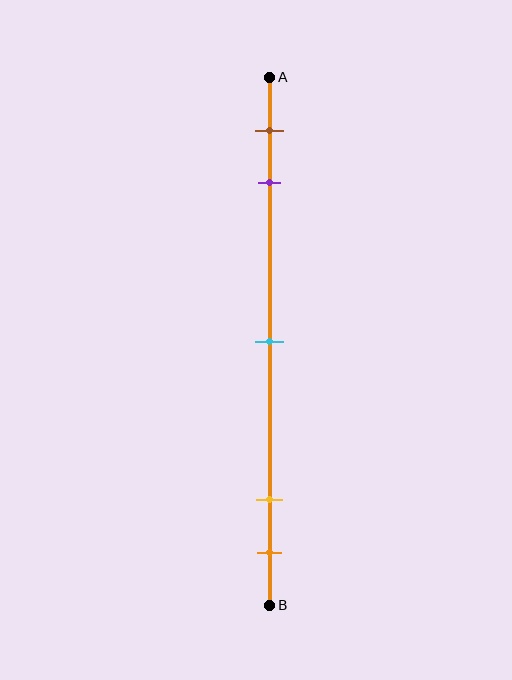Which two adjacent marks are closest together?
The yellow and orange marks are the closest adjacent pair.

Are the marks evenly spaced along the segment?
No, the marks are not evenly spaced.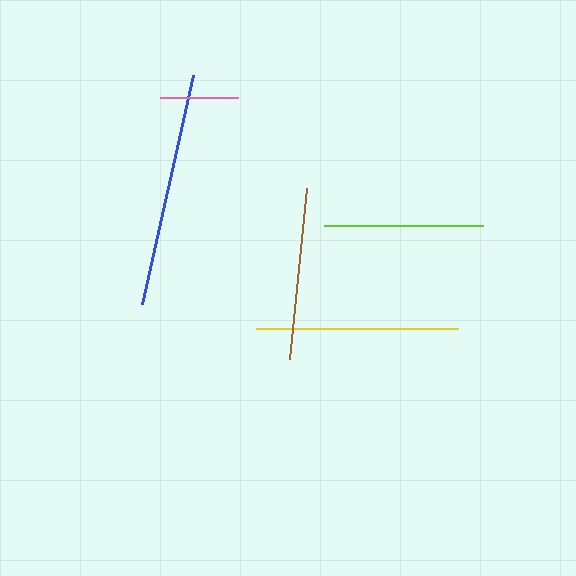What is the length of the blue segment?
The blue segment is approximately 235 pixels long.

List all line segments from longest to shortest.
From longest to shortest: blue, yellow, brown, lime, pink.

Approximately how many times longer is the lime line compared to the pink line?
The lime line is approximately 2.0 times the length of the pink line.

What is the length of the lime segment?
The lime segment is approximately 159 pixels long.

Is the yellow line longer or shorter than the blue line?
The blue line is longer than the yellow line.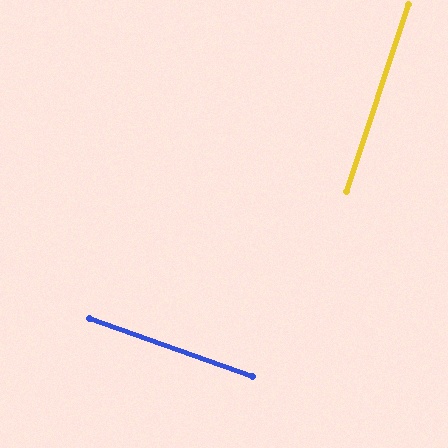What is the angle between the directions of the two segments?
Approximately 89 degrees.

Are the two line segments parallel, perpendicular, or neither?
Perpendicular — they meet at approximately 89°.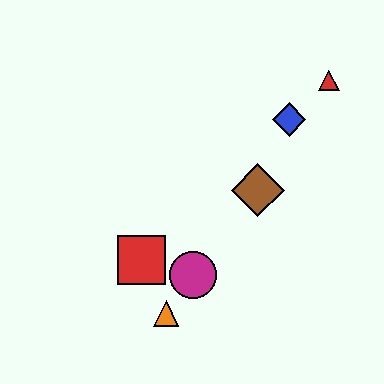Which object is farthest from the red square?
The red triangle is farthest from the red square.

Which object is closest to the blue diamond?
The red triangle is closest to the blue diamond.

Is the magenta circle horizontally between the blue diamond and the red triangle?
No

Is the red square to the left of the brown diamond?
Yes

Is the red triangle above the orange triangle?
Yes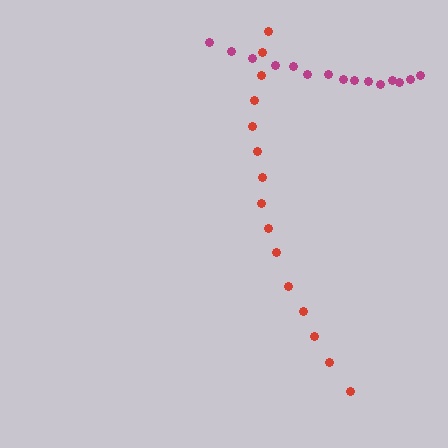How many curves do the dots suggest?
There are 2 distinct paths.